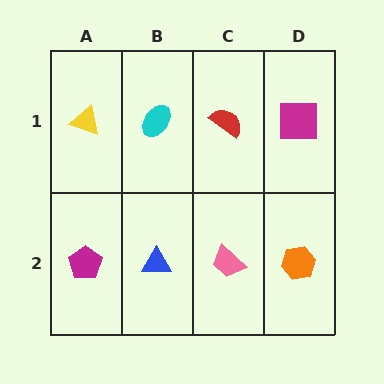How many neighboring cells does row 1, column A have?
2.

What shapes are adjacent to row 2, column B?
A cyan ellipse (row 1, column B), a magenta pentagon (row 2, column A), a pink trapezoid (row 2, column C).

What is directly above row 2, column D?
A magenta square.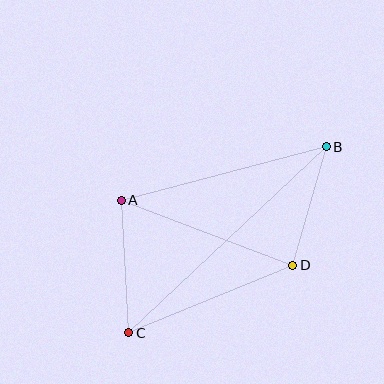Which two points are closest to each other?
Points B and D are closest to each other.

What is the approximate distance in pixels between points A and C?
The distance between A and C is approximately 133 pixels.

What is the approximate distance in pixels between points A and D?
The distance between A and D is approximately 184 pixels.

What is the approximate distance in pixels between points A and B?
The distance between A and B is approximately 212 pixels.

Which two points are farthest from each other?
Points B and C are farthest from each other.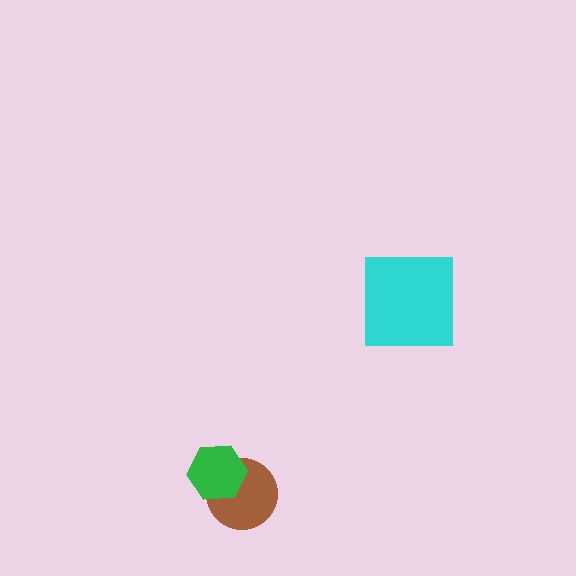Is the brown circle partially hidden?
Yes, it is partially covered by another shape.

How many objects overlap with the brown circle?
1 object overlaps with the brown circle.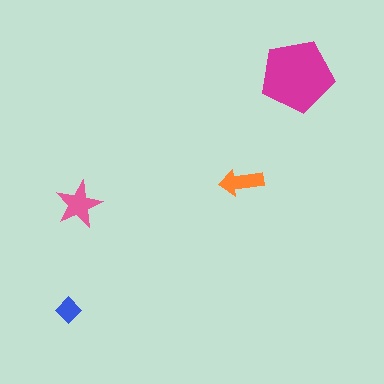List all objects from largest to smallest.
The magenta pentagon, the pink star, the orange arrow, the blue diamond.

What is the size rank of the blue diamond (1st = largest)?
4th.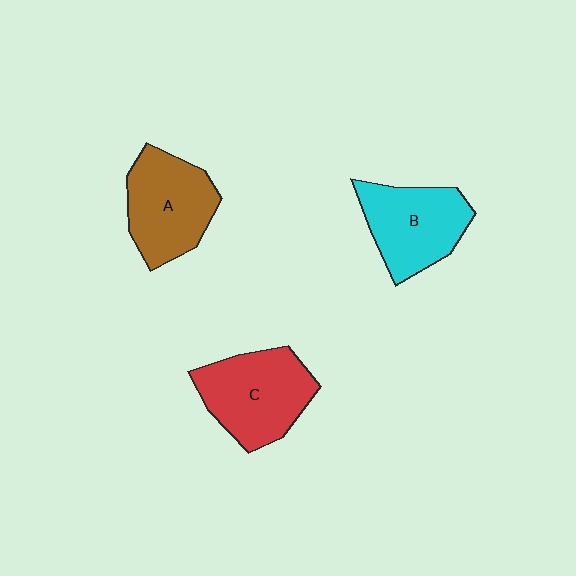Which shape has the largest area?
Shape C (red).